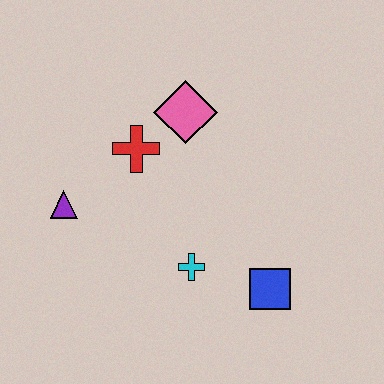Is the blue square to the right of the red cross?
Yes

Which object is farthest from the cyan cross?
The pink diamond is farthest from the cyan cross.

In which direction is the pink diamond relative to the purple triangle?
The pink diamond is to the right of the purple triangle.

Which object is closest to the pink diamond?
The red cross is closest to the pink diamond.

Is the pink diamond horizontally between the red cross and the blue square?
Yes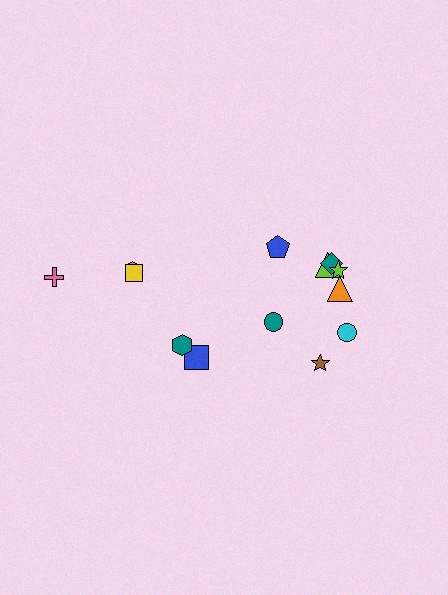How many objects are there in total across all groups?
There are 13 objects.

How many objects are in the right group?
There are 8 objects.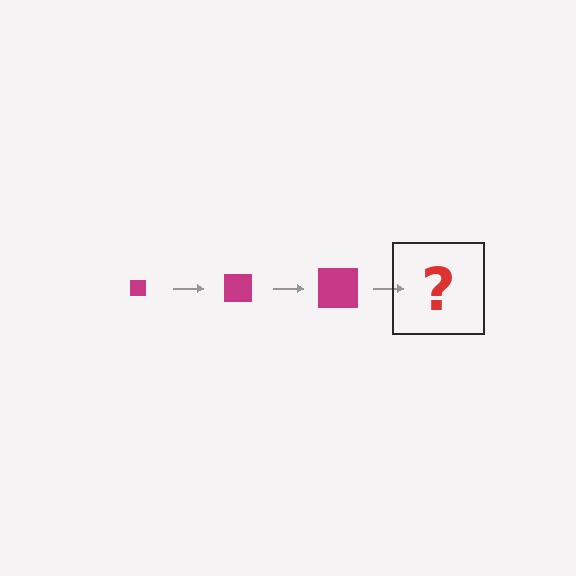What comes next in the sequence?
The next element should be a magenta square, larger than the previous one.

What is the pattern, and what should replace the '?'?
The pattern is that the square gets progressively larger each step. The '?' should be a magenta square, larger than the previous one.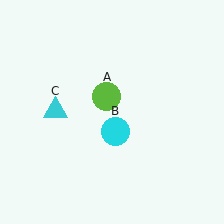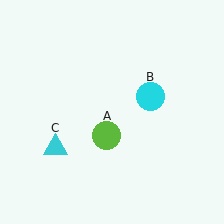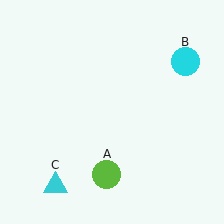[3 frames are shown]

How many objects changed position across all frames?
3 objects changed position: lime circle (object A), cyan circle (object B), cyan triangle (object C).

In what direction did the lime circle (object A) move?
The lime circle (object A) moved down.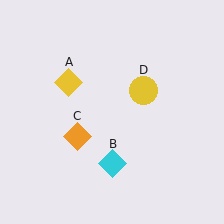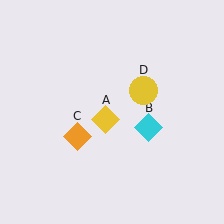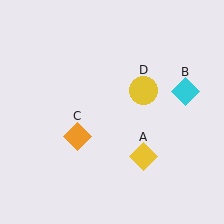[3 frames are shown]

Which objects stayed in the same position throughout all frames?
Orange diamond (object C) and yellow circle (object D) remained stationary.